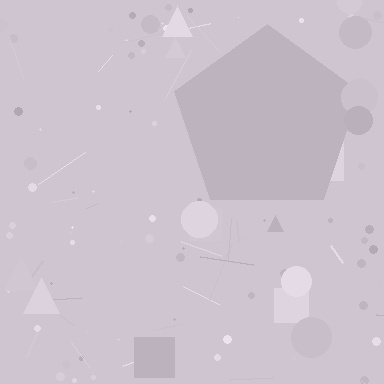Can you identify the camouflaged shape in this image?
The camouflaged shape is a pentagon.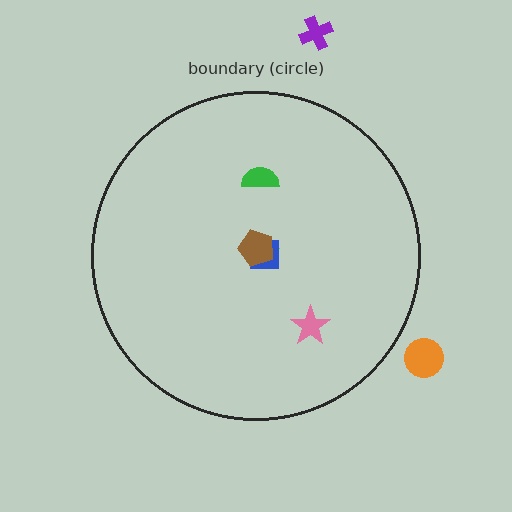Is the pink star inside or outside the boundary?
Inside.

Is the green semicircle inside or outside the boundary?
Inside.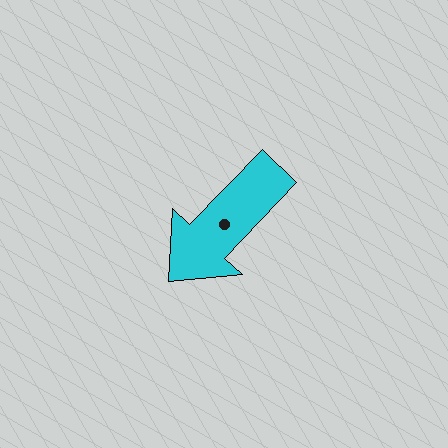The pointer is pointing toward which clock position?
Roughly 7 o'clock.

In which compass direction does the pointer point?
Southwest.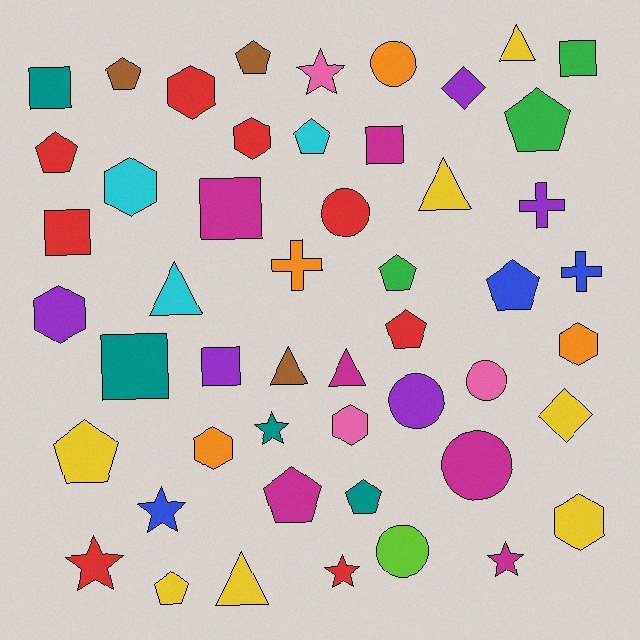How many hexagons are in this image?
There are 8 hexagons.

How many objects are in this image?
There are 50 objects.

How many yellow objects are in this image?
There are 7 yellow objects.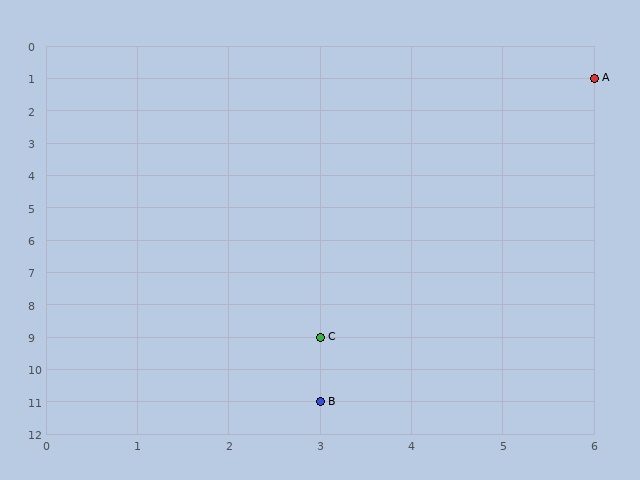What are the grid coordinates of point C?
Point C is at grid coordinates (3, 9).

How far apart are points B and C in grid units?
Points B and C are 2 rows apart.